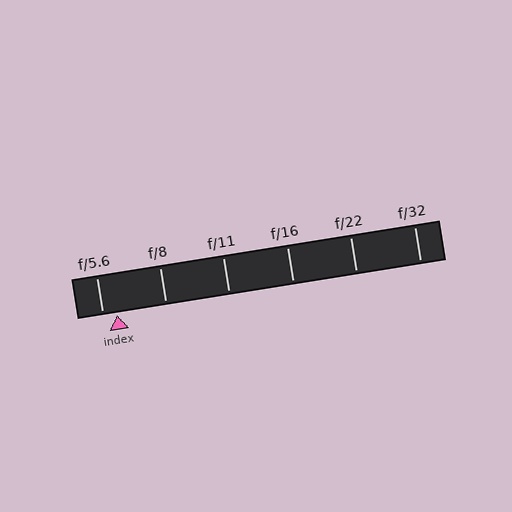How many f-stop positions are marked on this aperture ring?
There are 6 f-stop positions marked.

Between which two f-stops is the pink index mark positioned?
The index mark is between f/5.6 and f/8.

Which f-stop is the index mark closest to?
The index mark is closest to f/5.6.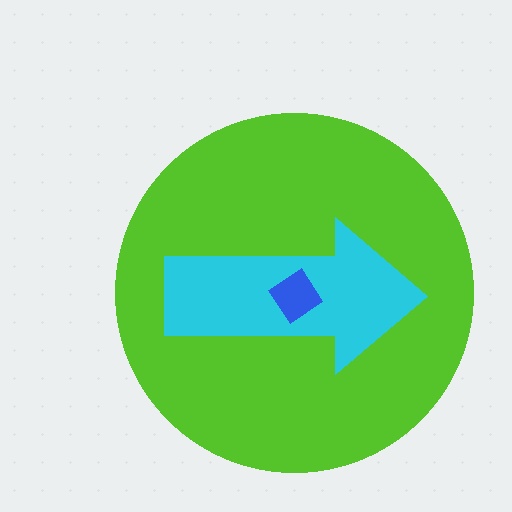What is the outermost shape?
The lime circle.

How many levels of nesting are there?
3.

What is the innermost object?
The blue diamond.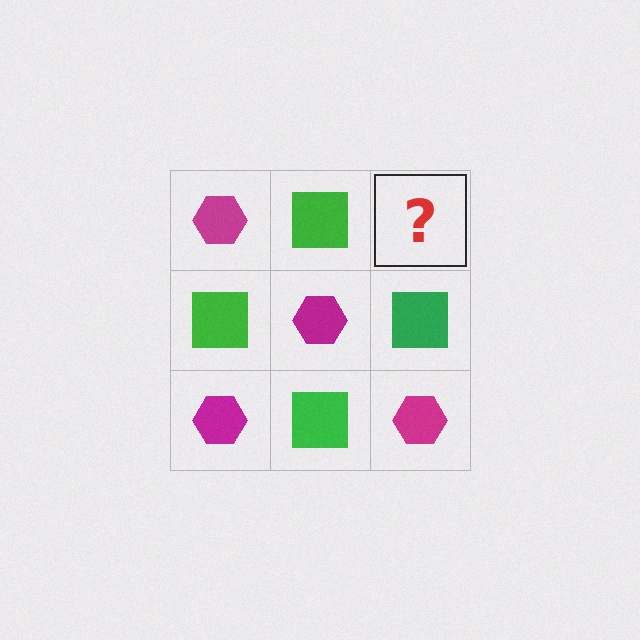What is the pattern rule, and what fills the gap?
The rule is that it alternates magenta hexagon and green square in a checkerboard pattern. The gap should be filled with a magenta hexagon.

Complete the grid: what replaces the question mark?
The question mark should be replaced with a magenta hexagon.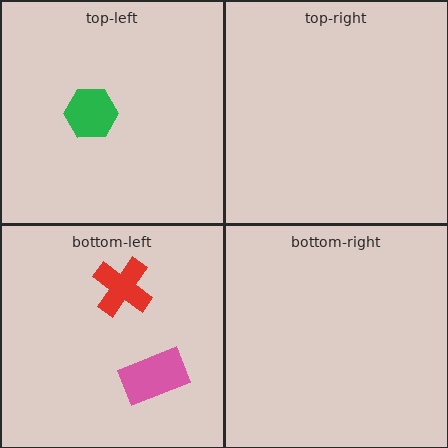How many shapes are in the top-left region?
1.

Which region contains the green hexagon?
The top-left region.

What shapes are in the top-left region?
The green hexagon.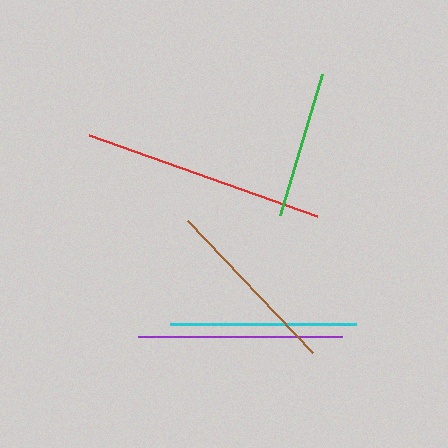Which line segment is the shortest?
The green line is the shortest at approximately 147 pixels.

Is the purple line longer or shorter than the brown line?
The purple line is longer than the brown line.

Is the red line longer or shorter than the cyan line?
The red line is longer than the cyan line.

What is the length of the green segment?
The green segment is approximately 147 pixels long.